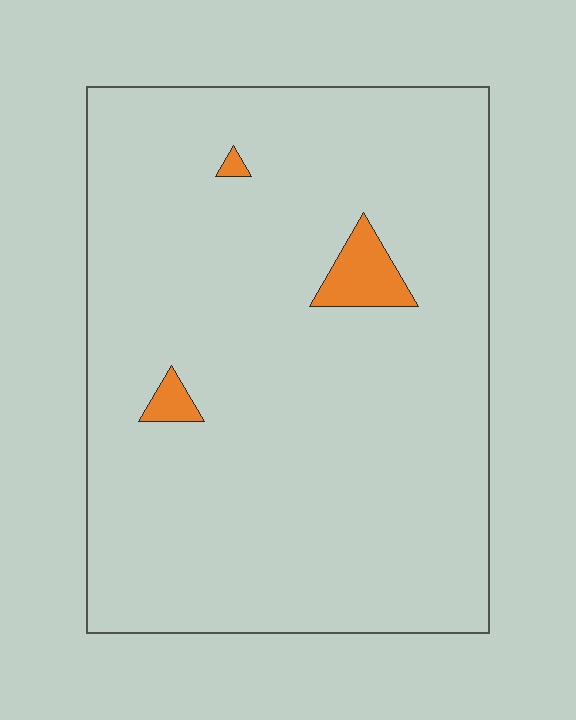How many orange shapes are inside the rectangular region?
3.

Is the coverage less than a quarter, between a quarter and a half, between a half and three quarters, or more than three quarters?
Less than a quarter.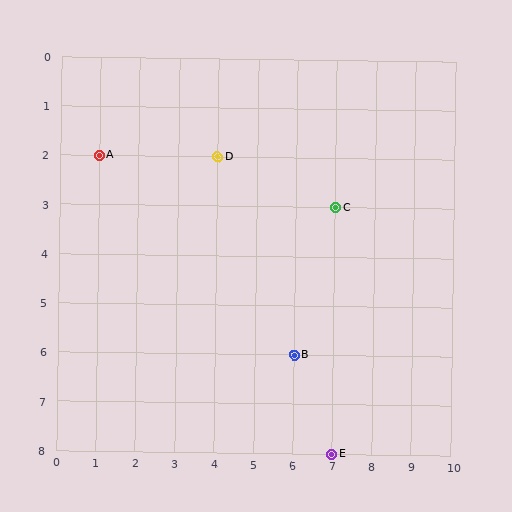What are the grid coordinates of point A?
Point A is at grid coordinates (1, 2).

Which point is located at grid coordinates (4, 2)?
Point D is at (4, 2).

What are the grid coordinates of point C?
Point C is at grid coordinates (7, 3).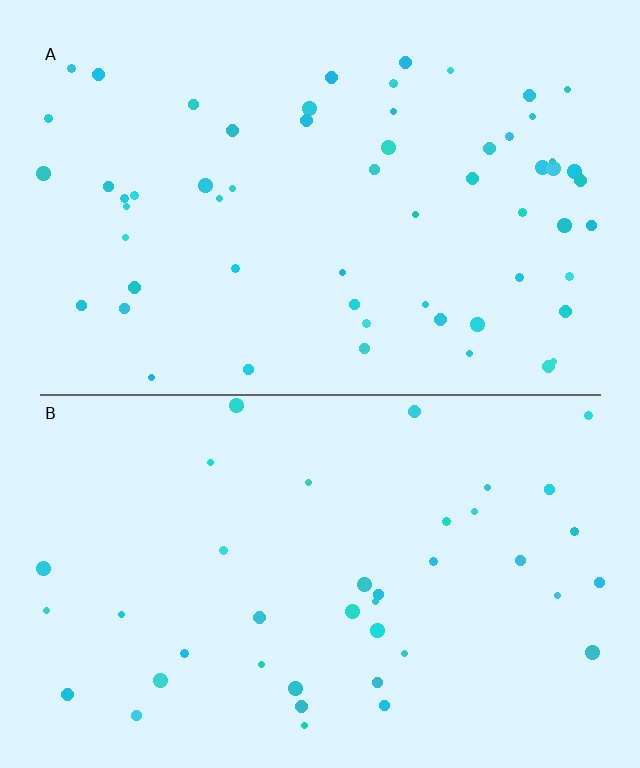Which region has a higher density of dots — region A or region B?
A (the top).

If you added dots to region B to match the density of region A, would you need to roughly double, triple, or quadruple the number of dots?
Approximately double.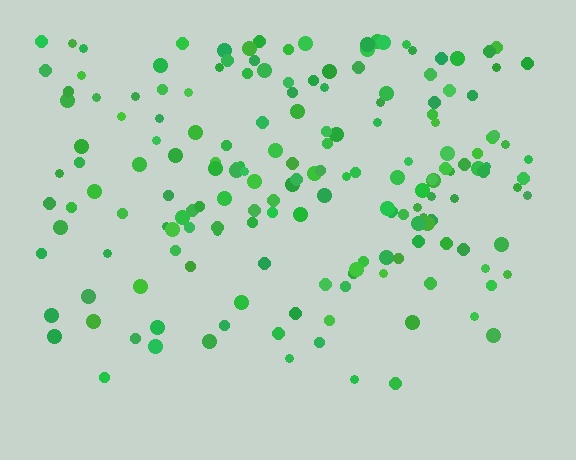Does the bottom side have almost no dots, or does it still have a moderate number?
Still a moderate number, just noticeably fewer than the top.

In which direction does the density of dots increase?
From bottom to top, with the top side densest.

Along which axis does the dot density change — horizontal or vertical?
Vertical.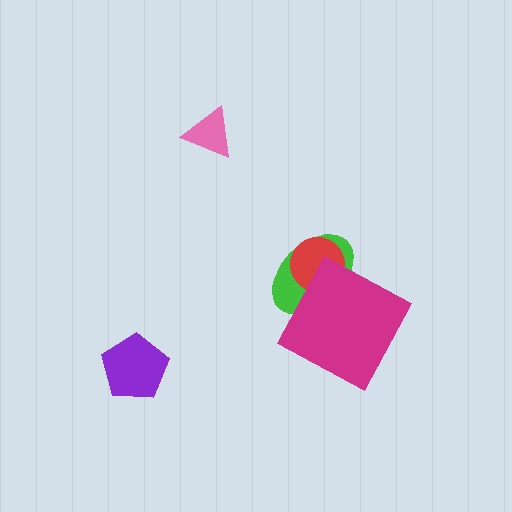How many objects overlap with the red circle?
2 objects overlap with the red circle.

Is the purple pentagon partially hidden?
No, no other shape covers it.